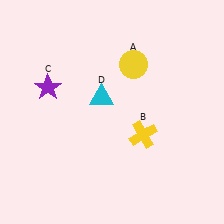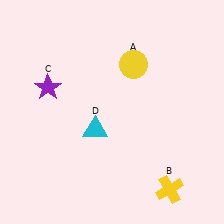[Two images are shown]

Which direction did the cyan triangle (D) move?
The cyan triangle (D) moved down.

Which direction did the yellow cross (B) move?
The yellow cross (B) moved down.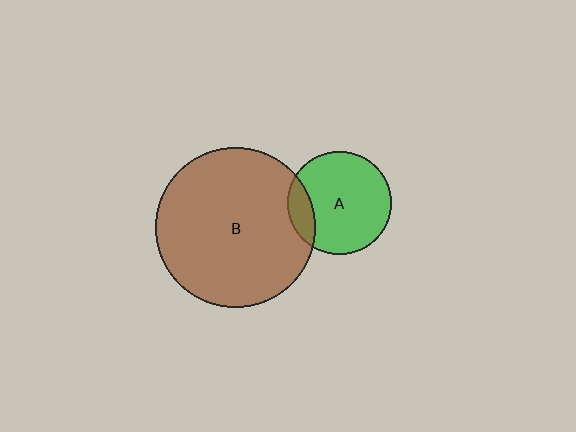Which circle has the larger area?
Circle B (brown).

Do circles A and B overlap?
Yes.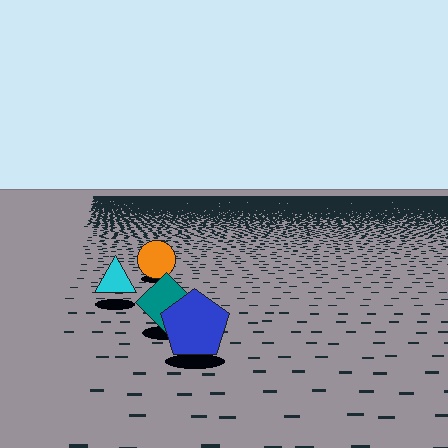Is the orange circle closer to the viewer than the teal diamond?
No. The teal diamond is closer — you can tell from the texture gradient: the ground texture is coarser near it.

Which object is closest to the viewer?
The blue pentagon is closest. The texture marks near it are larger and more spread out.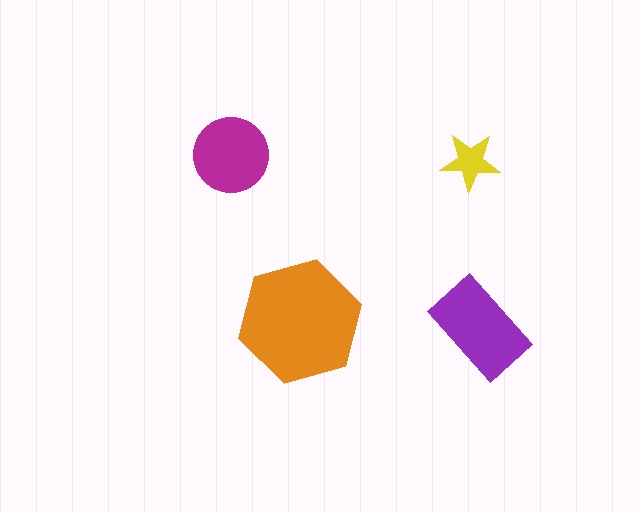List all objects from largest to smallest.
The orange hexagon, the purple rectangle, the magenta circle, the yellow star.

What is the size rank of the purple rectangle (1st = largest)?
2nd.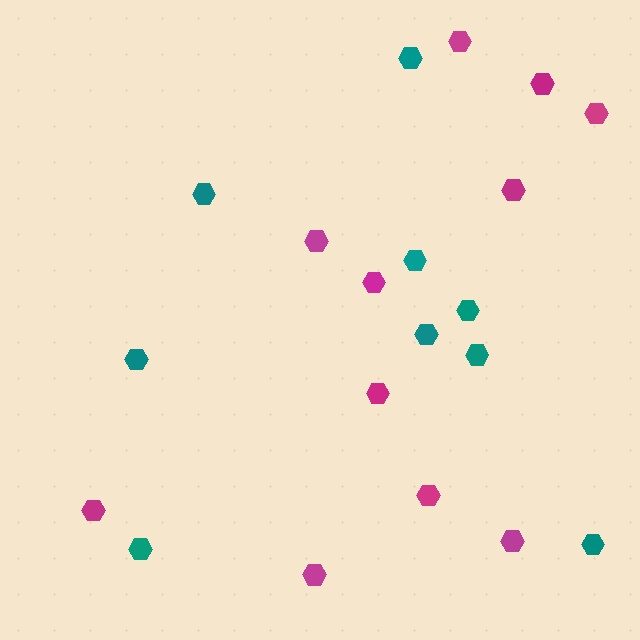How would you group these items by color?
There are 2 groups: one group of magenta hexagons (11) and one group of teal hexagons (9).